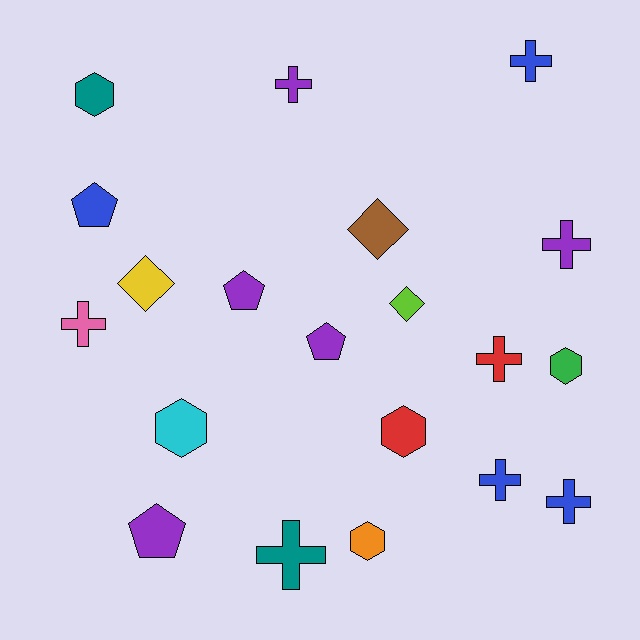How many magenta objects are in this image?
There are no magenta objects.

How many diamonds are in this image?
There are 3 diamonds.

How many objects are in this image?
There are 20 objects.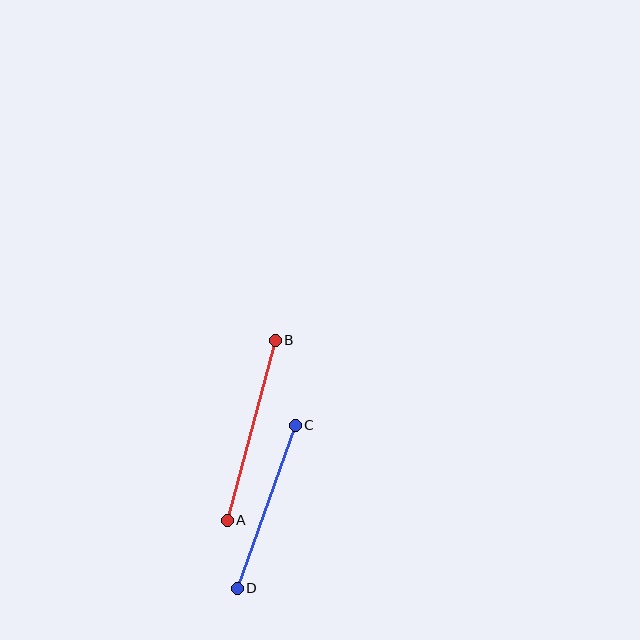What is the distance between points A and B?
The distance is approximately 187 pixels.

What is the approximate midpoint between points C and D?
The midpoint is at approximately (266, 507) pixels.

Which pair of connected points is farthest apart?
Points A and B are farthest apart.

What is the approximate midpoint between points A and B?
The midpoint is at approximately (251, 430) pixels.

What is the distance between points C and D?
The distance is approximately 173 pixels.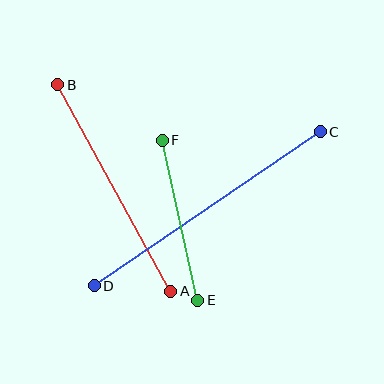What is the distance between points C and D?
The distance is approximately 274 pixels.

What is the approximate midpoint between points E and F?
The midpoint is at approximately (180, 220) pixels.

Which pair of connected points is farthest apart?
Points C and D are farthest apart.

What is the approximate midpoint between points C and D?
The midpoint is at approximately (207, 209) pixels.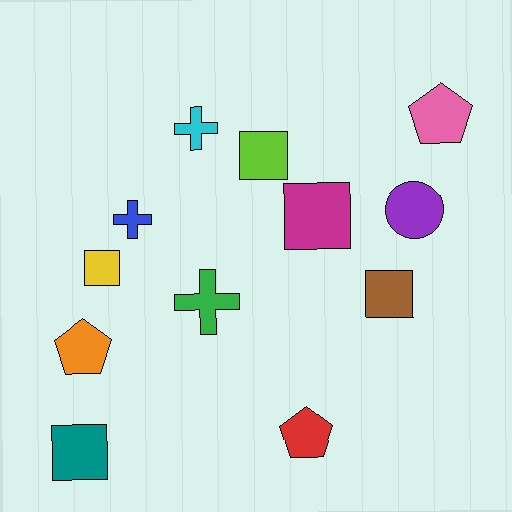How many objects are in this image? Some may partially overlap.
There are 12 objects.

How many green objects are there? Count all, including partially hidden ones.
There is 1 green object.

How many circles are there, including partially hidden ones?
There is 1 circle.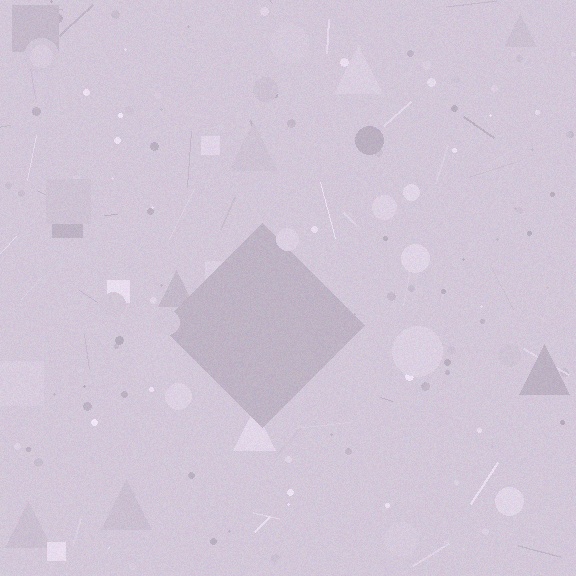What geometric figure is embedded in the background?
A diamond is embedded in the background.